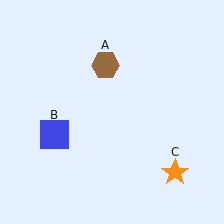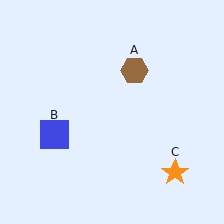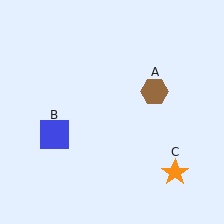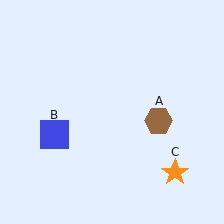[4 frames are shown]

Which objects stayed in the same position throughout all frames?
Blue square (object B) and orange star (object C) remained stationary.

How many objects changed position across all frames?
1 object changed position: brown hexagon (object A).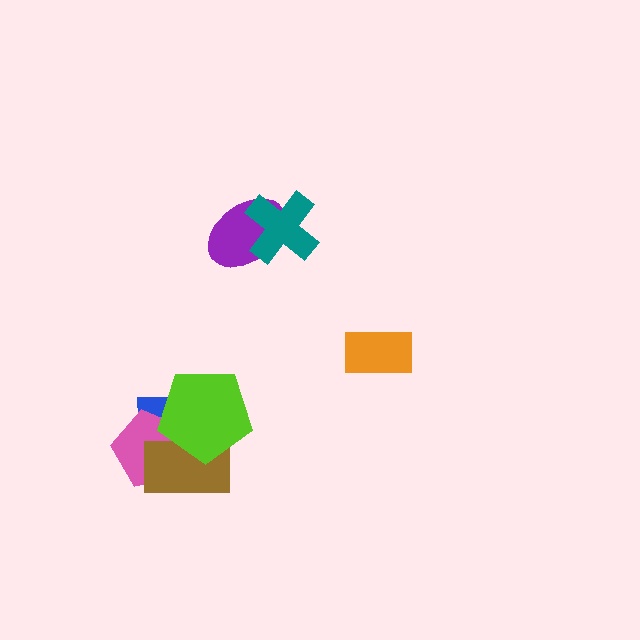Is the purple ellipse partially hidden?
Yes, it is partially covered by another shape.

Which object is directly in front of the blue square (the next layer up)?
The pink pentagon is directly in front of the blue square.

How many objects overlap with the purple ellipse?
1 object overlaps with the purple ellipse.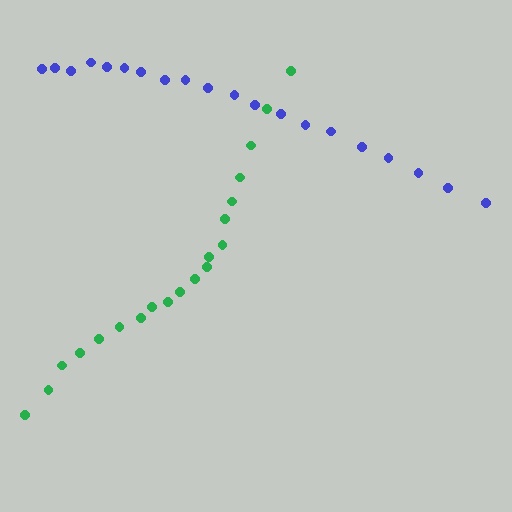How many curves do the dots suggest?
There are 2 distinct paths.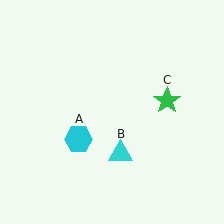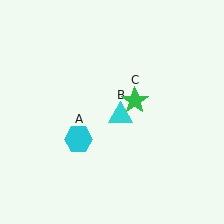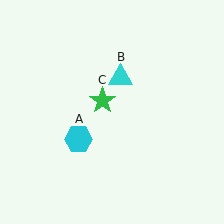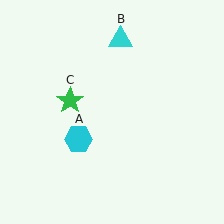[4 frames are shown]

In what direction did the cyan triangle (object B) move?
The cyan triangle (object B) moved up.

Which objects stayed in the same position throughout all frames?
Cyan hexagon (object A) remained stationary.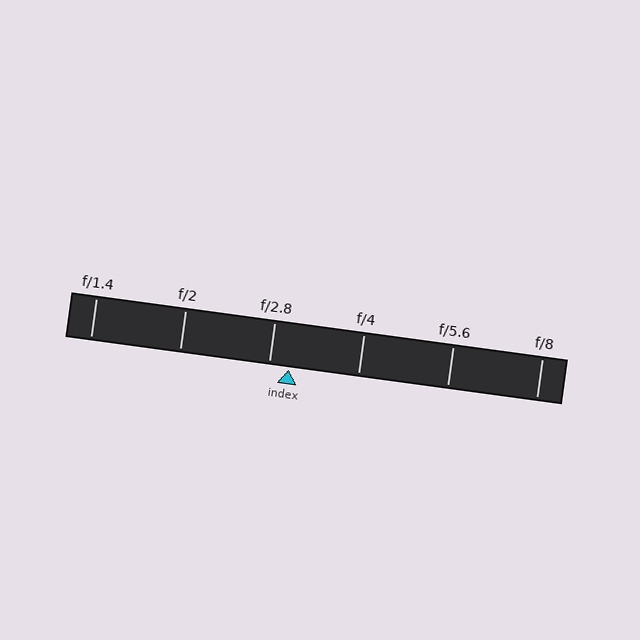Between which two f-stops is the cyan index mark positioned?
The index mark is between f/2.8 and f/4.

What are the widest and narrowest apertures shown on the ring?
The widest aperture shown is f/1.4 and the narrowest is f/8.